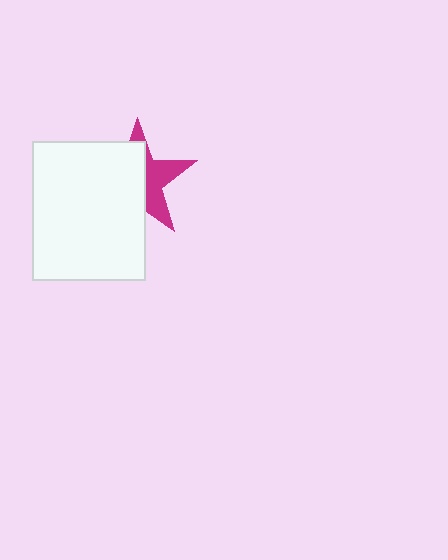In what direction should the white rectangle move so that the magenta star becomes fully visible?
The white rectangle should move left. That is the shortest direction to clear the overlap and leave the magenta star fully visible.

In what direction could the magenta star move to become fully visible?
The magenta star could move right. That would shift it out from behind the white rectangle entirely.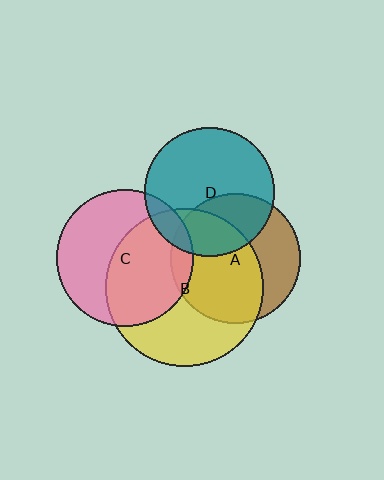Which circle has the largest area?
Circle B (yellow).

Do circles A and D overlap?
Yes.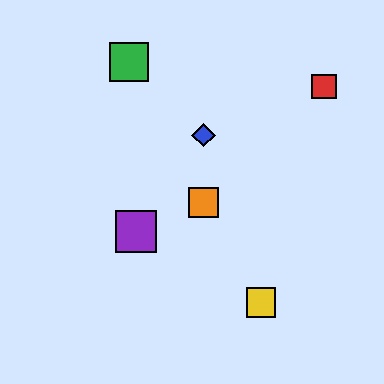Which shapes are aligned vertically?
The blue diamond, the orange square are aligned vertically.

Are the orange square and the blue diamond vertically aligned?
Yes, both are at x≈204.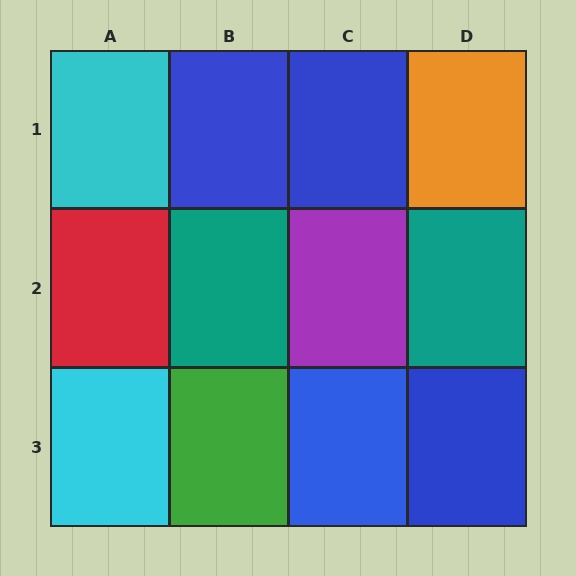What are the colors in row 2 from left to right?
Red, teal, purple, teal.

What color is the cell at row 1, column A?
Cyan.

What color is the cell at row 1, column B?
Blue.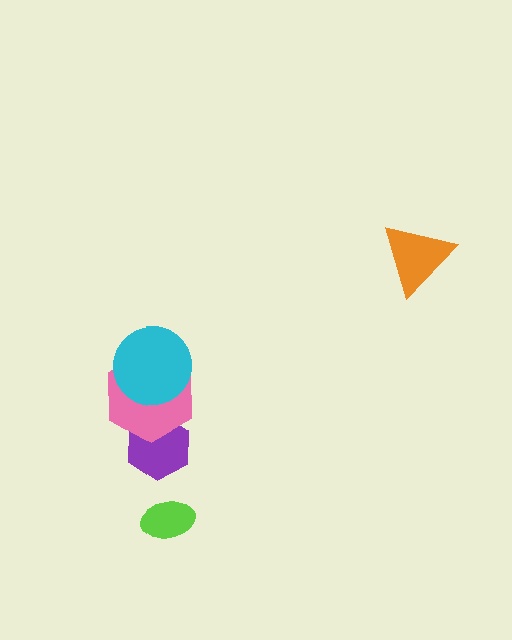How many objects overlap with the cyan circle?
1 object overlaps with the cyan circle.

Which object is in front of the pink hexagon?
The cyan circle is in front of the pink hexagon.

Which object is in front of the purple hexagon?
The pink hexagon is in front of the purple hexagon.